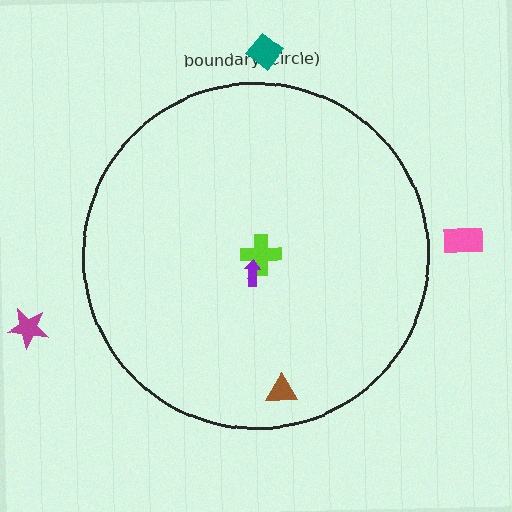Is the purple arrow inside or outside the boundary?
Inside.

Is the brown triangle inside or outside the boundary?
Inside.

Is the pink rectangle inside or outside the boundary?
Outside.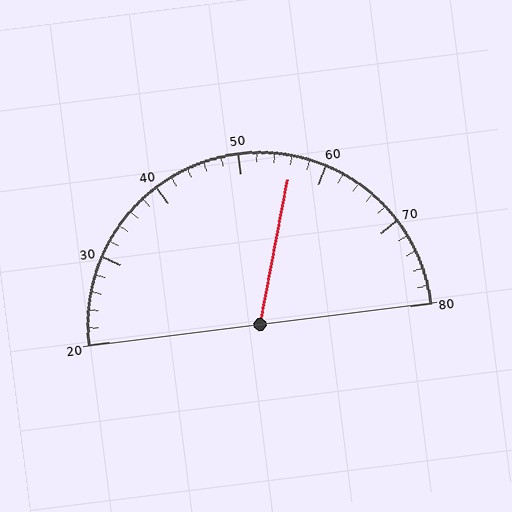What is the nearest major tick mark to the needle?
The nearest major tick mark is 60.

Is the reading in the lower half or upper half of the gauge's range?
The reading is in the upper half of the range (20 to 80).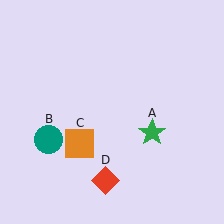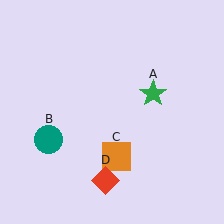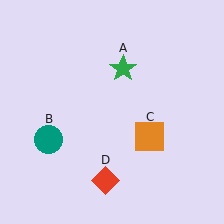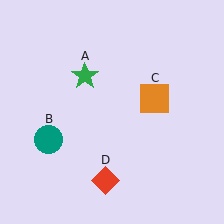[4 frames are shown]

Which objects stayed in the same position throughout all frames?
Teal circle (object B) and red diamond (object D) remained stationary.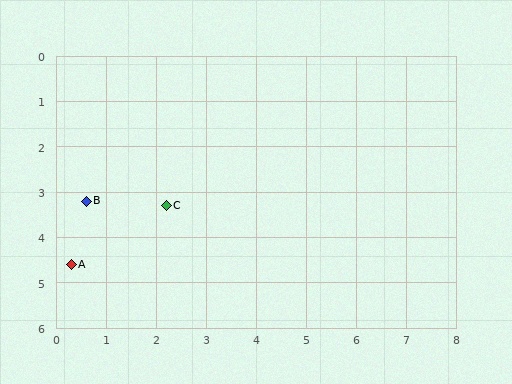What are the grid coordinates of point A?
Point A is at approximately (0.3, 4.6).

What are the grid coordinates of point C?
Point C is at approximately (2.2, 3.3).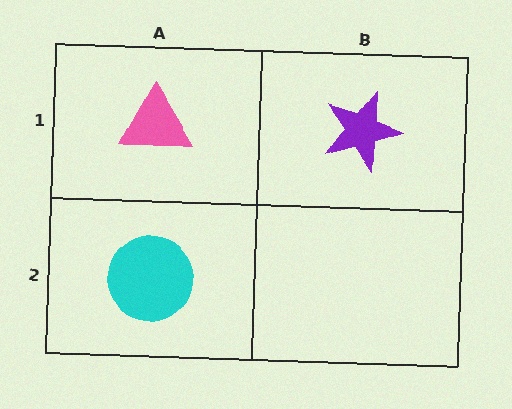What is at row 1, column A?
A pink triangle.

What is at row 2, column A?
A cyan circle.